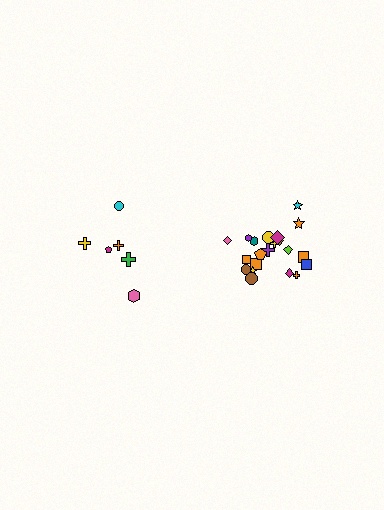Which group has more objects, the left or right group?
The right group.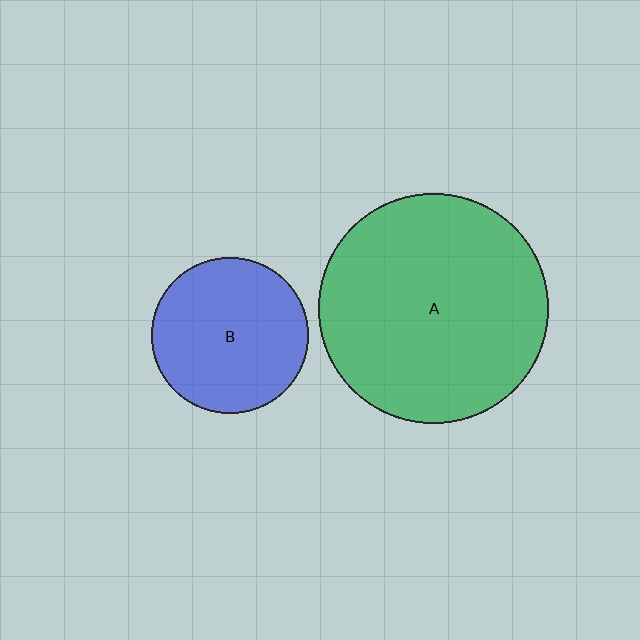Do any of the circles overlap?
No, none of the circles overlap.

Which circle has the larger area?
Circle A (green).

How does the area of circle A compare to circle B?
Approximately 2.2 times.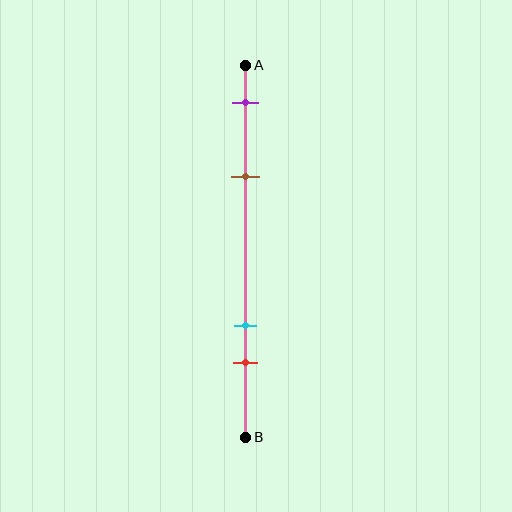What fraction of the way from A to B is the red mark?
The red mark is approximately 80% (0.8) of the way from A to B.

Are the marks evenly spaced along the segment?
No, the marks are not evenly spaced.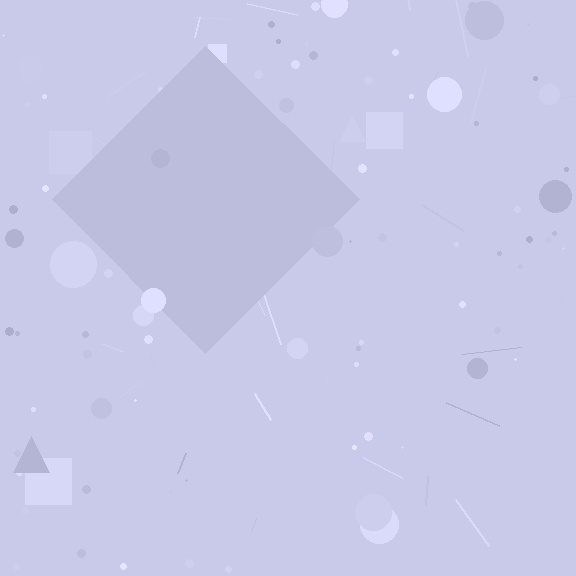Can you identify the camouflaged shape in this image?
The camouflaged shape is a diamond.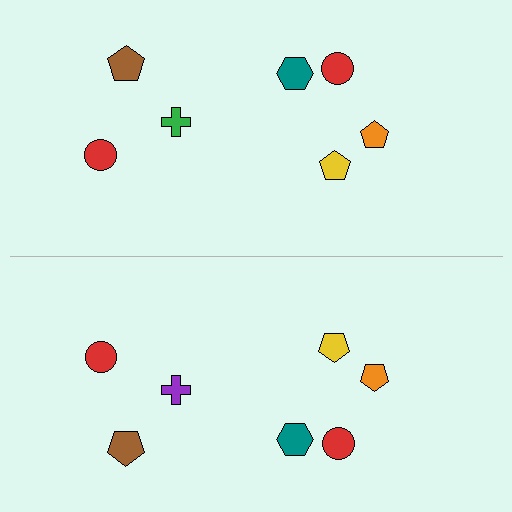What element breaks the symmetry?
The purple cross on the bottom side breaks the symmetry — its mirror counterpart is green.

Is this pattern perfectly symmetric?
No, the pattern is not perfectly symmetric. The purple cross on the bottom side breaks the symmetry — its mirror counterpart is green.